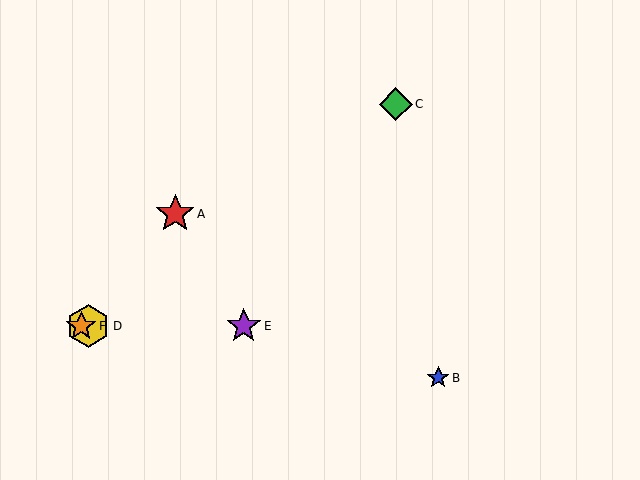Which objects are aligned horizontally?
Objects D, E, F are aligned horizontally.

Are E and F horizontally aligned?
Yes, both are at y≈326.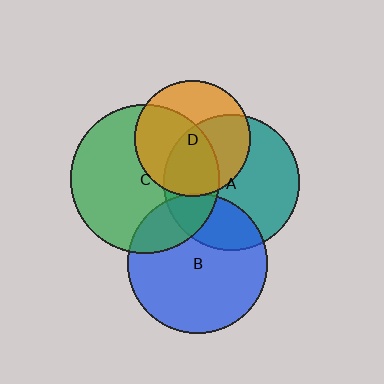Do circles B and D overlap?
Yes.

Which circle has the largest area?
Circle C (green).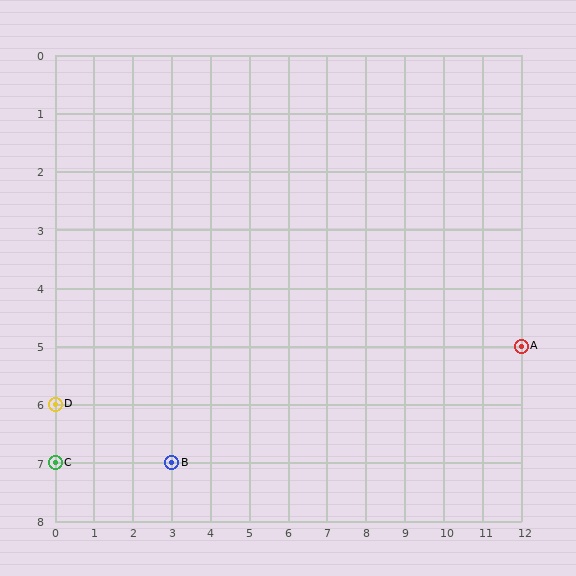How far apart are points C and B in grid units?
Points C and B are 3 columns apart.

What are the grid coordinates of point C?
Point C is at grid coordinates (0, 7).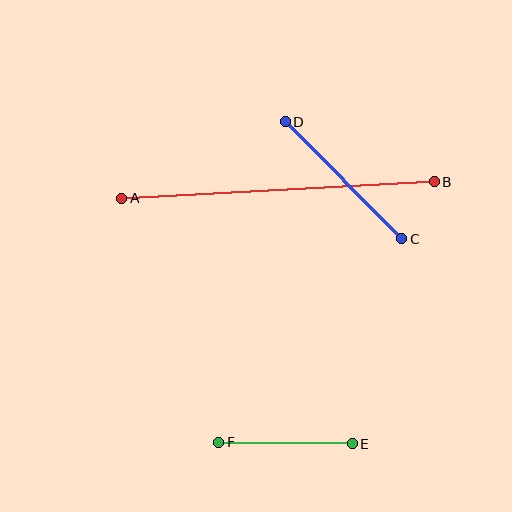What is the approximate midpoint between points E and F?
The midpoint is at approximately (285, 443) pixels.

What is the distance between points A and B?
The distance is approximately 313 pixels.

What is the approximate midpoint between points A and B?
The midpoint is at approximately (278, 190) pixels.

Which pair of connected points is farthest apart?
Points A and B are farthest apart.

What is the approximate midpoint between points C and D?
The midpoint is at approximately (343, 180) pixels.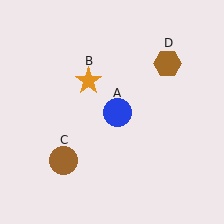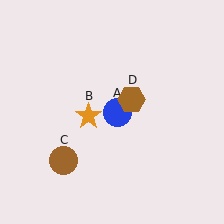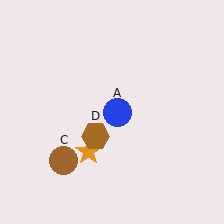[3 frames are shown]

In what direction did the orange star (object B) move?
The orange star (object B) moved down.